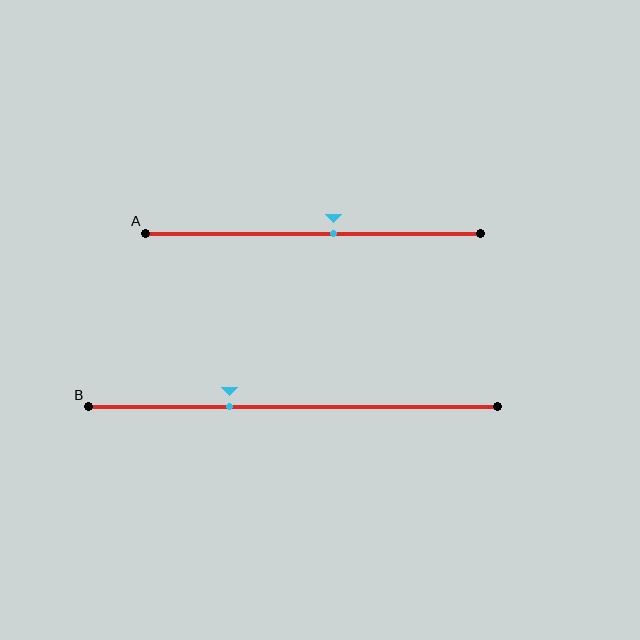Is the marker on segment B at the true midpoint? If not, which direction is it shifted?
No, the marker on segment B is shifted to the left by about 16% of the segment length.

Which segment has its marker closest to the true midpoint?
Segment A has its marker closest to the true midpoint.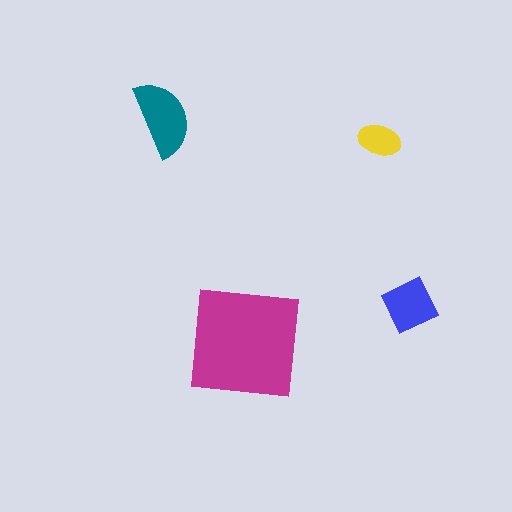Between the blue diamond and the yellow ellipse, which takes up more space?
The blue diamond.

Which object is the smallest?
The yellow ellipse.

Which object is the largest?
The magenta square.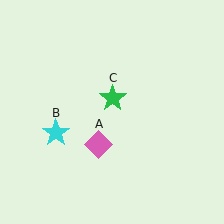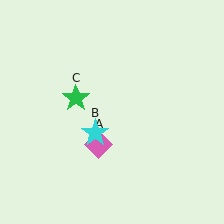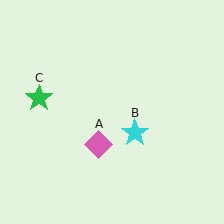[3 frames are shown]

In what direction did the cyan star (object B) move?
The cyan star (object B) moved right.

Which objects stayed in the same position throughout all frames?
Pink diamond (object A) remained stationary.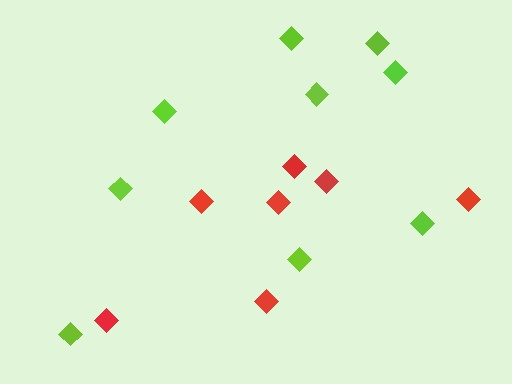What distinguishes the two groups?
There are 2 groups: one group of lime diamonds (9) and one group of red diamonds (7).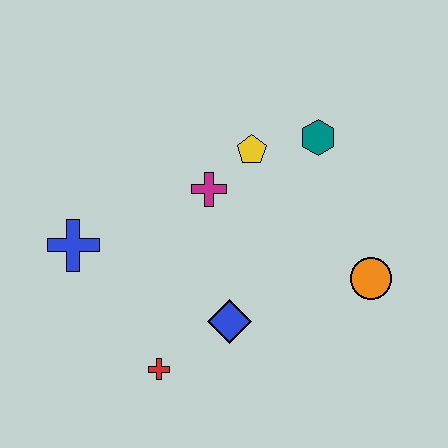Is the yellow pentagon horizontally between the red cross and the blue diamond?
No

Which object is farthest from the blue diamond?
The teal hexagon is farthest from the blue diamond.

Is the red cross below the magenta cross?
Yes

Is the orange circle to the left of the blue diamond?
No